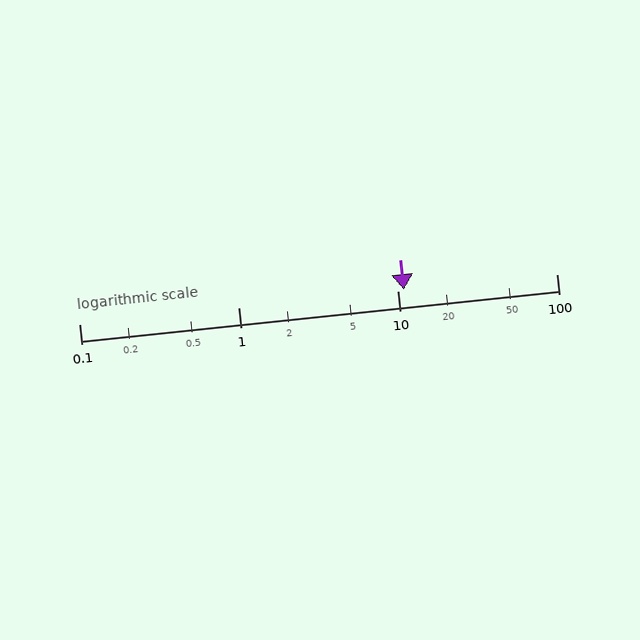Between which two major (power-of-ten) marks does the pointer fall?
The pointer is between 10 and 100.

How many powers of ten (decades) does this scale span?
The scale spans 3 decades, from 0.1 to 100.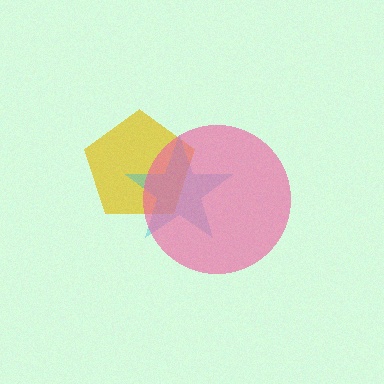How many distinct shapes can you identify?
There are 3 distinct shapes: a yellow pentagon, a cyan star, a pink circle.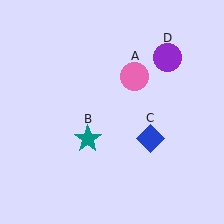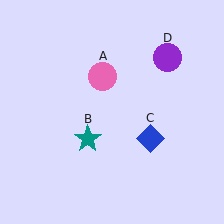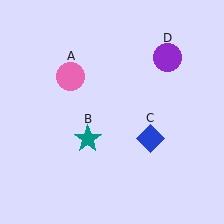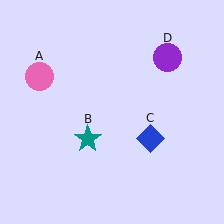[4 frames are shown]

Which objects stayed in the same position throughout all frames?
Teal star (object B) and blue diamond (object C) and purple circle (object D) remained stationary.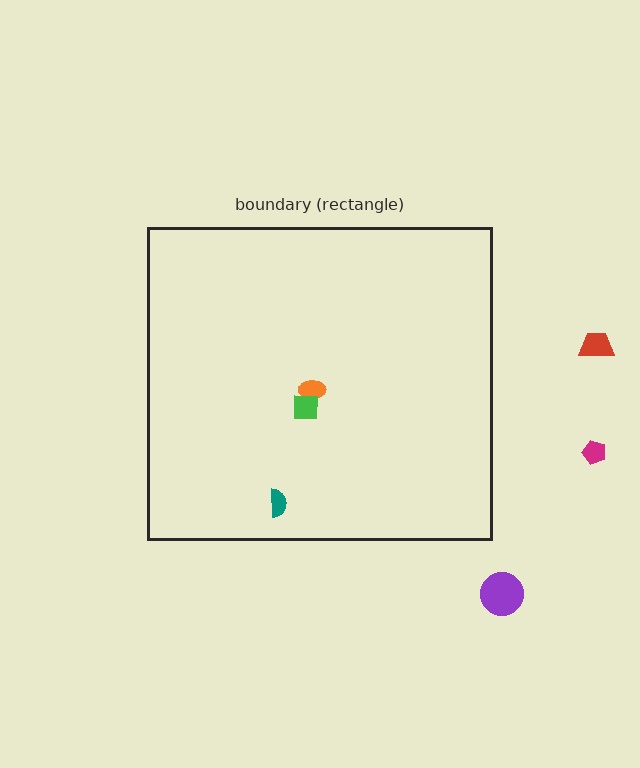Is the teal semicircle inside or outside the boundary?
Inside.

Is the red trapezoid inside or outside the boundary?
Outside.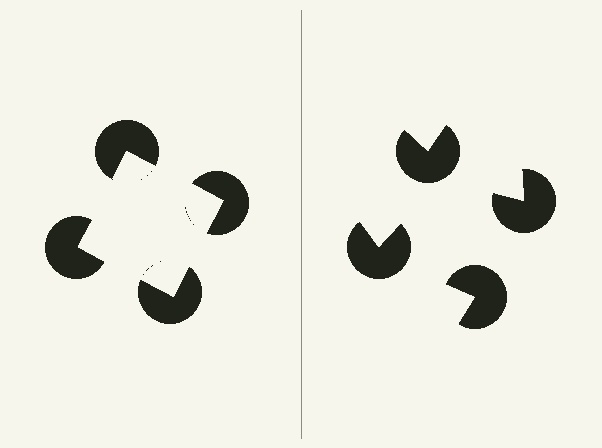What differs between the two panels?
The pac-man discs are positioned identically on both sides; only the wedge orientations differ. On the left they align to a square; on the right they are misaligned.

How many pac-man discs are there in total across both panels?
8 — 4 on each side.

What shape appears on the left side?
An illusory square.